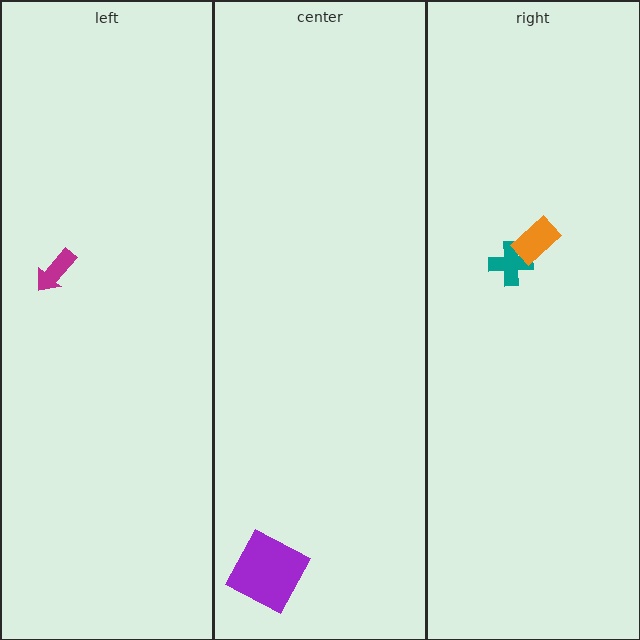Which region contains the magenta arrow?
The left region.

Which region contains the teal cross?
The right region.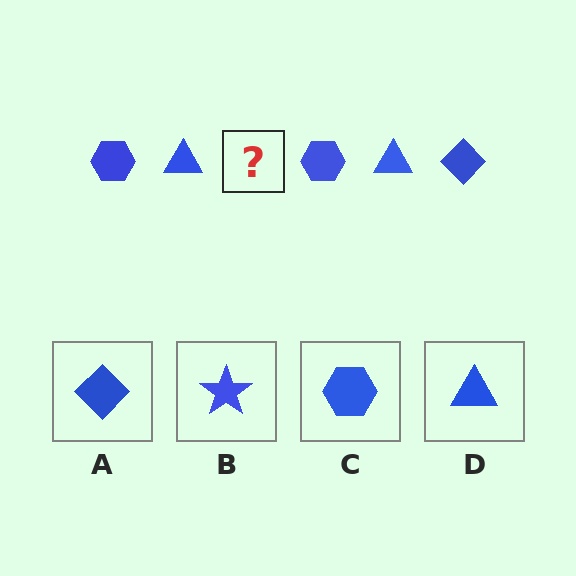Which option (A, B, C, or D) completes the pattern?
A.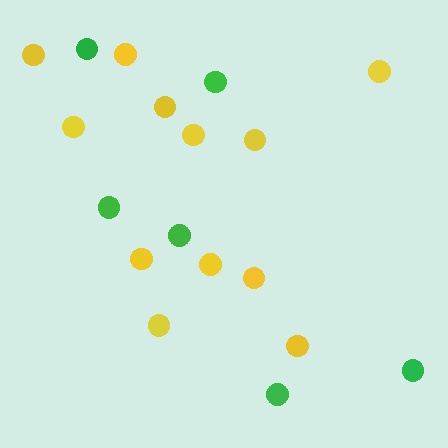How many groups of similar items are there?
There are 2 groups: one group of yellow circles (12) and one group of green circles (6).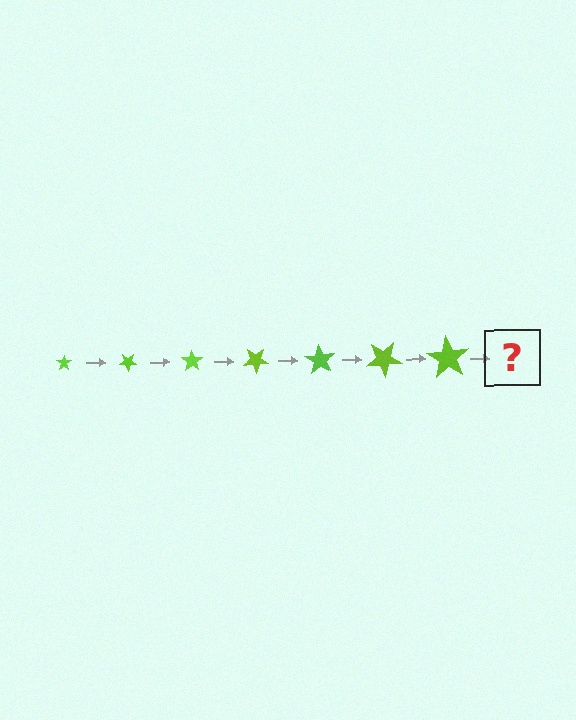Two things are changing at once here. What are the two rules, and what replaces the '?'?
The two rules are that the star grows larger each step and it rotates 35 degrees each step. The '?' should be a star, larger than the previous one and rotated 245 degrees from the start.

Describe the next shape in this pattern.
It should be a star, larger than the previous one and rotated 245 degrees from the start.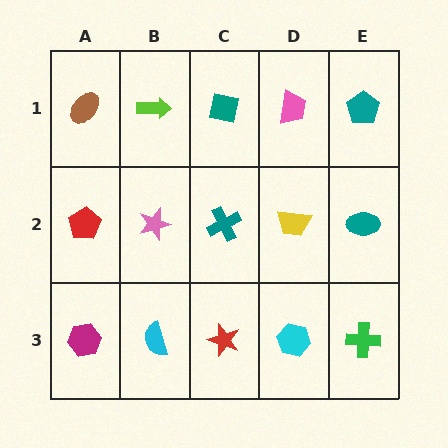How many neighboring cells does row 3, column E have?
2.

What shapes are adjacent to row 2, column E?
A teal pentagon (row 1, column E), a green cross (row 3, column E), a yellow trapezoid (row 2, column D).